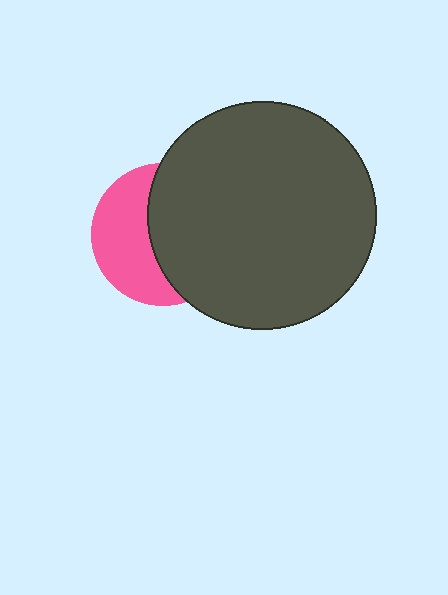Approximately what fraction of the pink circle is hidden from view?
Roughly 55% of the pink circle is hidden behind the dark gray circle.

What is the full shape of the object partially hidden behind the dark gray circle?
The partially hidden object is a pink circle.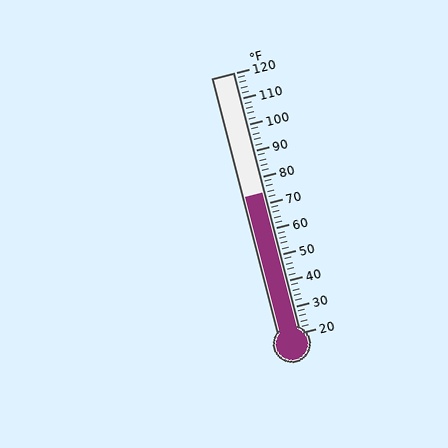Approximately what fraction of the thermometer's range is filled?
The thermometer is filled to approximately 55% of its range.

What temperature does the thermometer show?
The thermometer shows approximately 74°F.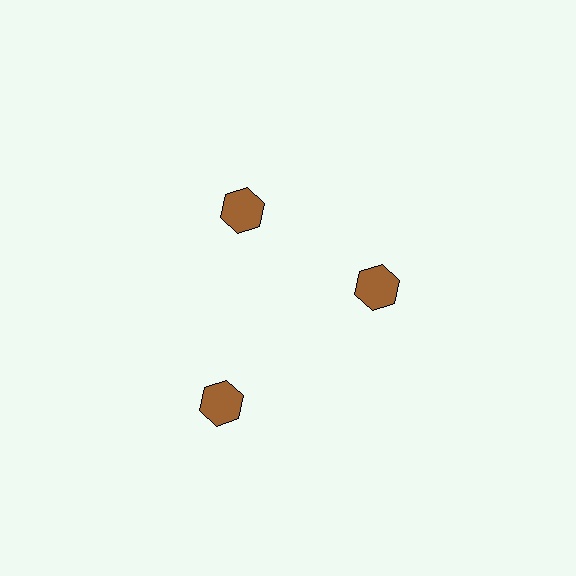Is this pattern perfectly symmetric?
No. The 3 brown hexagons are arranged in a ring, but one element near the 7 o'clock position is pushed outward from the center, breaking the 3-fold rotational symmetry.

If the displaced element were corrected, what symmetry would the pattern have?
It would have 3-fold rotational symmetry — the pattern would map onto itself every 120 degrees.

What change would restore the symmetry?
The symmetry would be restored by moving it inward, back onto the ring so that all 3 hexagons sit at equal angles and equal distance from the center.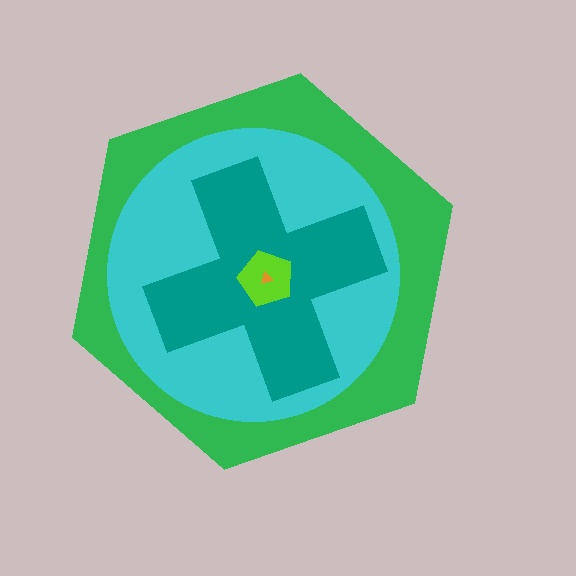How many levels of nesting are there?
5.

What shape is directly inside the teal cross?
The lime pentagon.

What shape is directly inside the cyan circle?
The teal cross.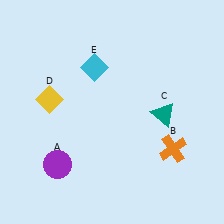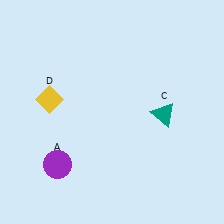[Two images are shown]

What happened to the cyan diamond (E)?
The cyan diamond (E) was removed in Image 2. It was in the top-left area of Image 1.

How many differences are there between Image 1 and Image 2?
There are 2 differences between the two images.